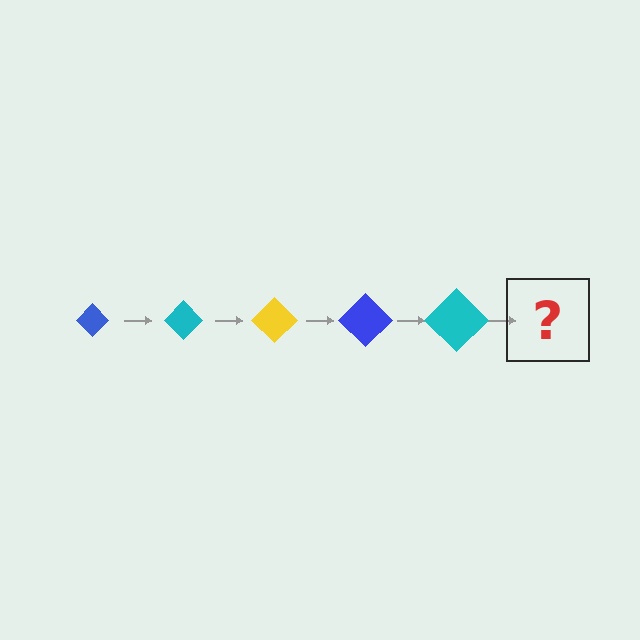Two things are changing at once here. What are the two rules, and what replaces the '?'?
The two rules are that the diamond grows larger each step and the color cycles through blue, cyan, and yellow. The '?' should be a yellow diamond, larger than the previous one.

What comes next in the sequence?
The next element should be a yellow diamond, larger than the previous one.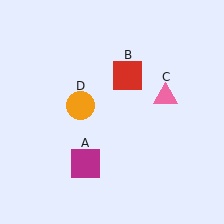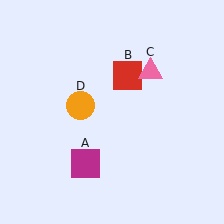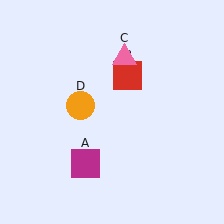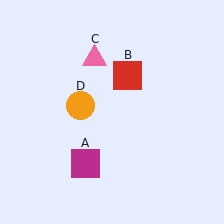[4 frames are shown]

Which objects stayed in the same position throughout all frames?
Magenta square (object A) and red square (object B) and orange circle (object D) remained stationary.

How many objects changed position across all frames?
1 object changed position: pink triangle (object C).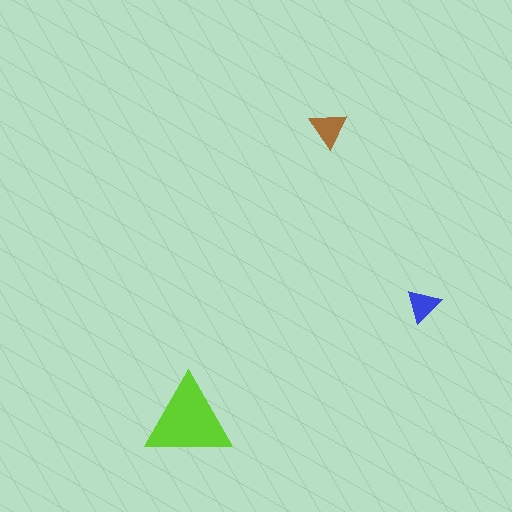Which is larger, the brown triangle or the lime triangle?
The lime one.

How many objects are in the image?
There are 3 objects in the image.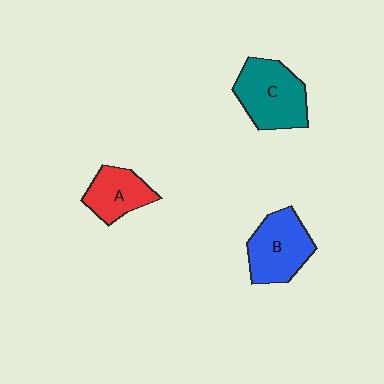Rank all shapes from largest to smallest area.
From largest to smallest: C (teal), B (blue), A (red).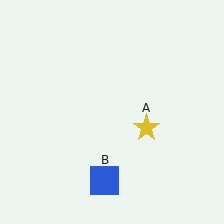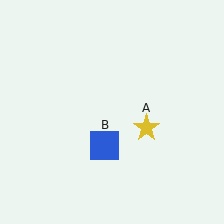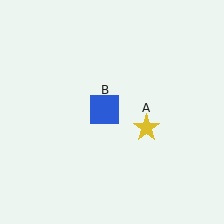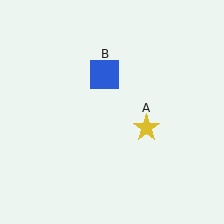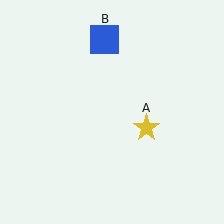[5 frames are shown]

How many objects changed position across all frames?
1 object changed position: blue square (object B).